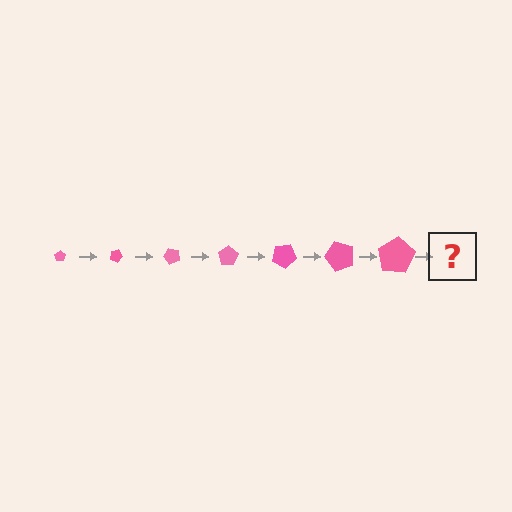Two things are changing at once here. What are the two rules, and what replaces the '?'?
The two rules are that the pentagon grows larger each step and it rotates 25 degrees each step. The '?' should be a pentagon, larger than the previous one and rotated 175 degrees from the start.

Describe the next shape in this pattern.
It should be a pentagon, larger than the previous one and rotated 175 degrees from the start.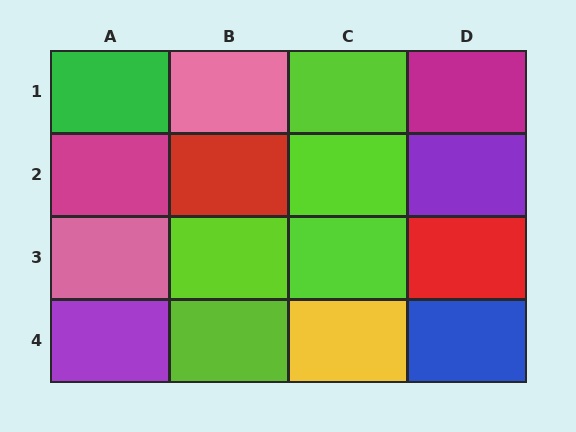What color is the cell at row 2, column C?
Lime.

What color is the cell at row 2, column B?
Red.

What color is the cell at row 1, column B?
Pink.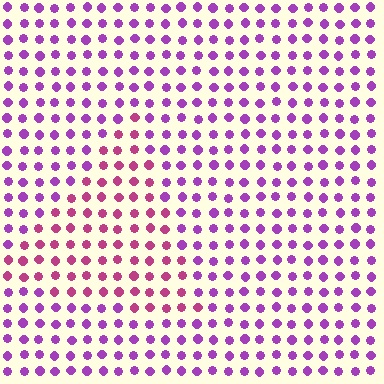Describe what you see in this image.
The image is filled with small purple elements in a uniform arrangement. A triangle-shaped region is visible where the elements are tinted to a slightly different hue, forming a subtle color boundary.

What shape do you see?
I see a triangle.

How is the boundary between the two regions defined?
The boundary is defined purely by a slight shift in hue (about 37 degrees). Spacing, size, and orientation are identical on both sides.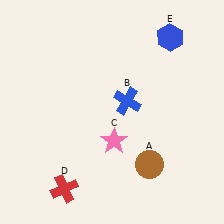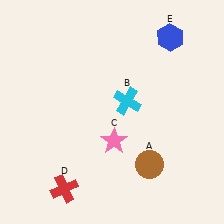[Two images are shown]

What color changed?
The cross (B) changed from blue in Image 1 to cyan in Image 2.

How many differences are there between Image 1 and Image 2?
There is 1 difference between the two images.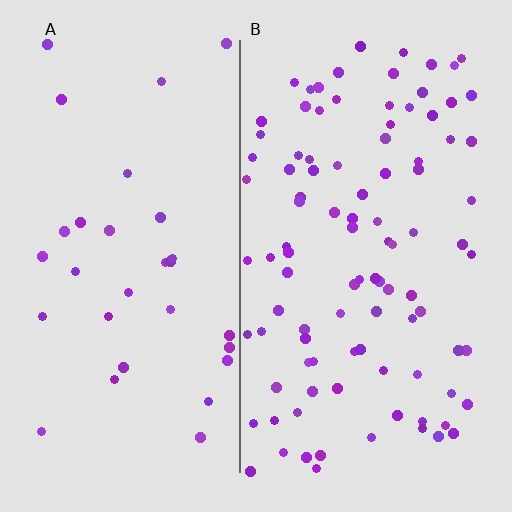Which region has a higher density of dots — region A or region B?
B (the right).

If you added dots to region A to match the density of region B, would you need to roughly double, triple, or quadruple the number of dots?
Approximately triple.